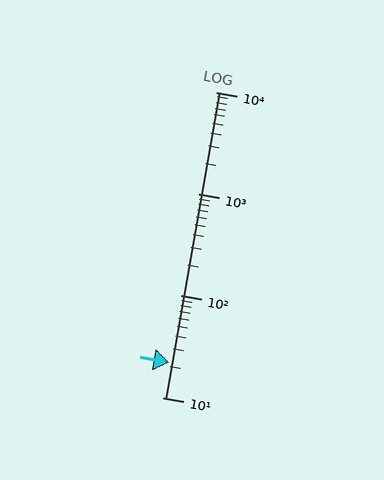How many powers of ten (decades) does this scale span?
The scale spans 3 decades, from 10 to 10000.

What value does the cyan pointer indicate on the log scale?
The pointer indicates approximately 22.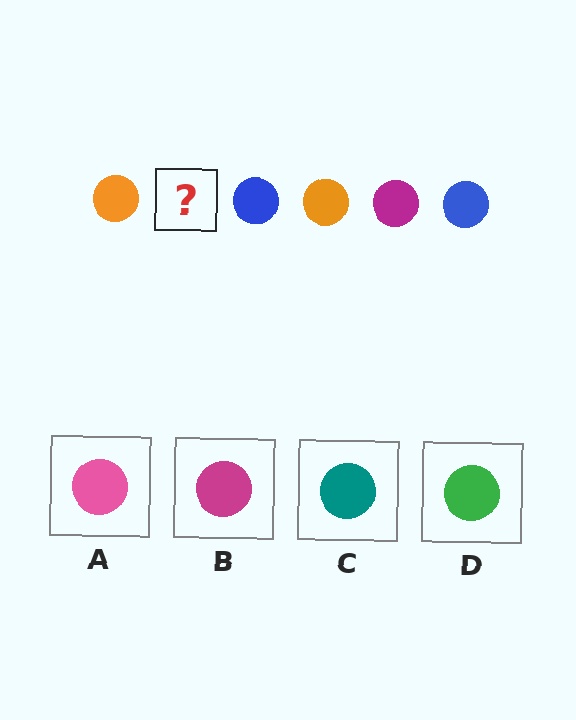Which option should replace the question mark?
Option B.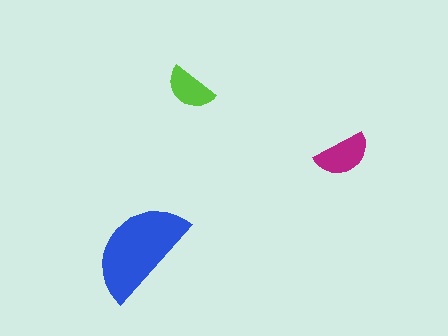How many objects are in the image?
There are 3 objects in the image.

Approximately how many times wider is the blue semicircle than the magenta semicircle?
About 2 times wider.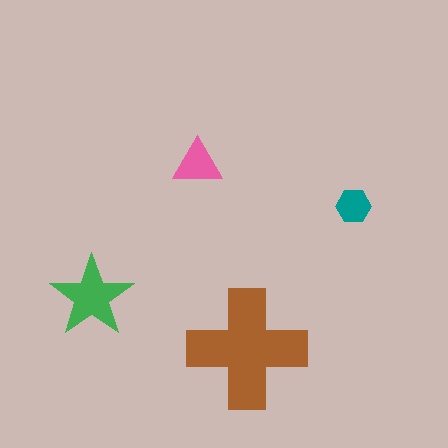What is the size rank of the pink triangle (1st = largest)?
3rd.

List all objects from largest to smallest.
The brown cross, the green star, the pink triangle, the teal hexagon.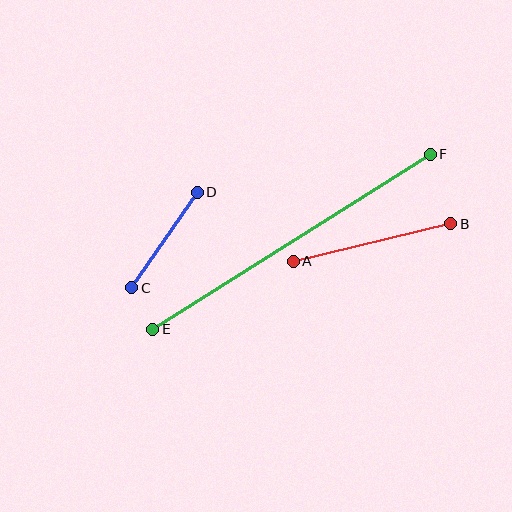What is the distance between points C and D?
The distance is approximately 116 pixels.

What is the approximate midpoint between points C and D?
The midpoint is at approximately (164, 240) pixels.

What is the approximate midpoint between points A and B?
The midpoint is at approximately (372, 242) pixels.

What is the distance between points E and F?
The distance is approximately 328 pixels.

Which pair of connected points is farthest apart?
Points E and F are farthest apart.